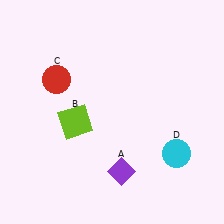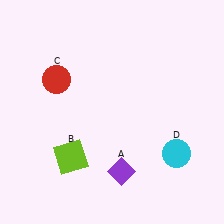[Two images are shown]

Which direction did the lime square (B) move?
The lime square (B) moved down.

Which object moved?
The lime square (B) moved down.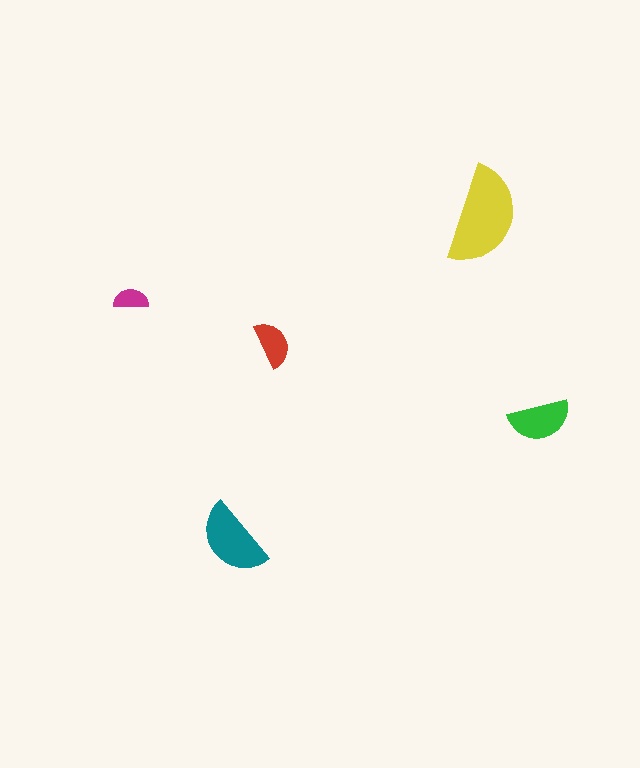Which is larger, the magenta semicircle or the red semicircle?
The red one.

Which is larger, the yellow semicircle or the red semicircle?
The yellow one.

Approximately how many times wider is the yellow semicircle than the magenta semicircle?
About 3 times wider.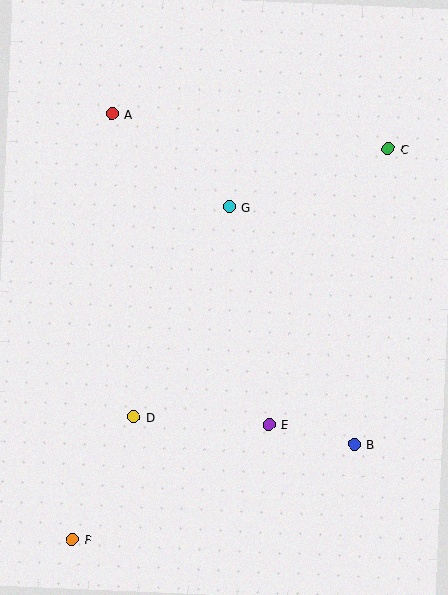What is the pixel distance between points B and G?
The distance between B and G is 268 pixels.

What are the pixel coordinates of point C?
Point C is at (388, 148).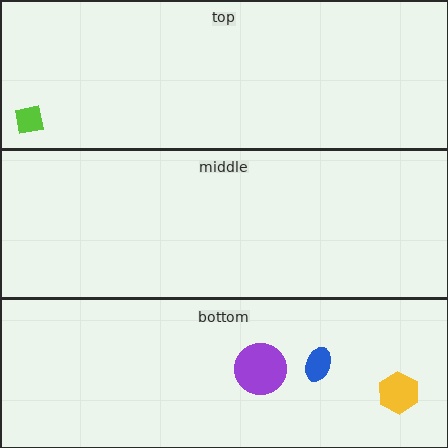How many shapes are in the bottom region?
3.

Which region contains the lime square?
The top region.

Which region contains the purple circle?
The bottom region.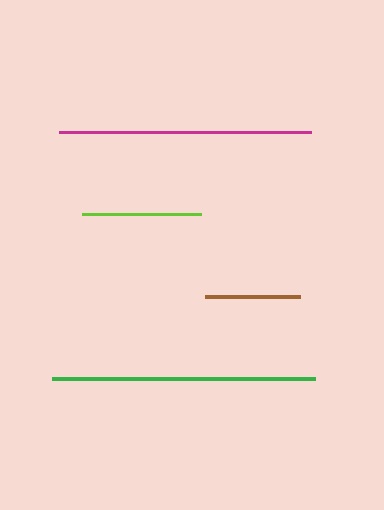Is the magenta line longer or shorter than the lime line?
The magenta line is longer than the lime line.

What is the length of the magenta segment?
The magenta segment is approximately 251 pixels long.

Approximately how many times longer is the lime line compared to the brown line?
The lime line is approximately 1.3 times the length of the brown line.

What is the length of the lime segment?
The lime segment is approximately 119 pixels long.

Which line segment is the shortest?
The brown line is the shortest at approximately 95 pixels.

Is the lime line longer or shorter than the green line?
The green line is longer than the lime line.